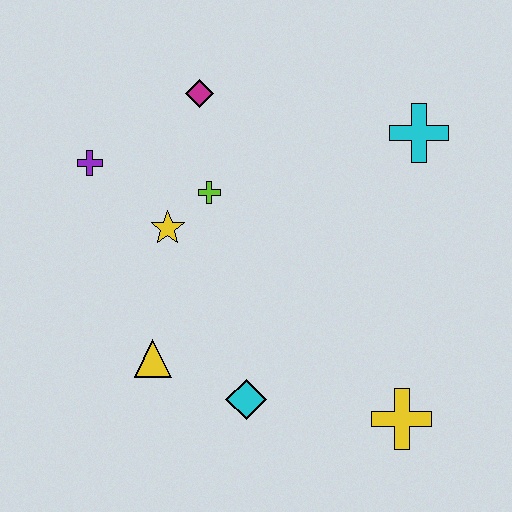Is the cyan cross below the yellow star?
No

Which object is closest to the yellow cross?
The cyan diamond is closest to the yellow cross.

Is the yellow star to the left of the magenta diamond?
Yes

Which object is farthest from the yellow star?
The yellow cross is farthest from the yellow star.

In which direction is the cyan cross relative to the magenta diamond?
The cyan cross is to the right of the magenta diamond.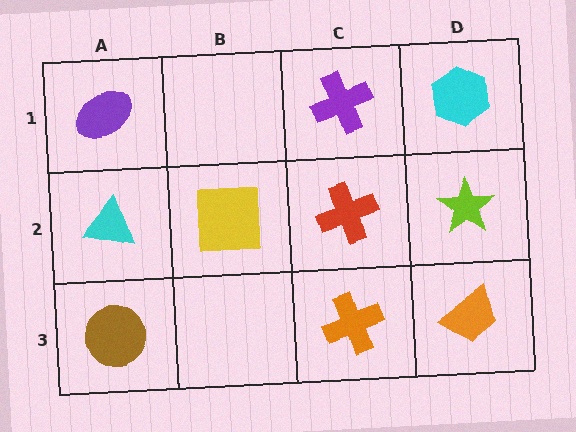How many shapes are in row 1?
3 shapes.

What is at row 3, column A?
A brown circle.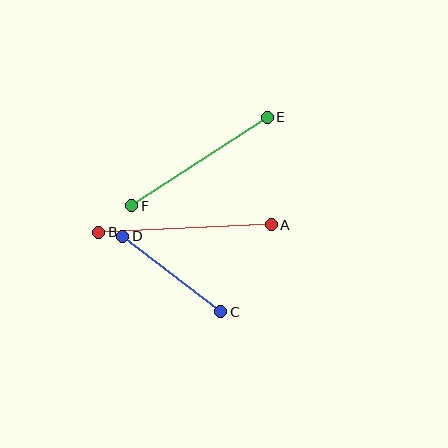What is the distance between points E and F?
The distance is approximately 162 pixels.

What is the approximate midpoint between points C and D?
The midpoint is at approximately (172, 274) pixels.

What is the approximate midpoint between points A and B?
The midpoint is at approximately (185, 228) pixels.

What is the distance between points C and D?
The distance is approximately 124 pixels.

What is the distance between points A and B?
The distance is approximately 173 pixels.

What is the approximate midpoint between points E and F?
The midpoint is at approximately (199, 162) pixels.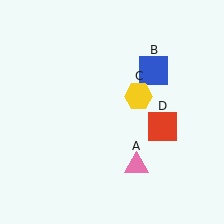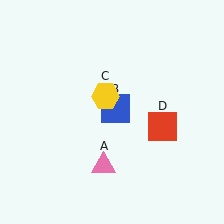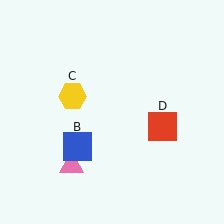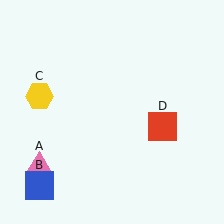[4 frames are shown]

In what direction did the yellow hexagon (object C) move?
The yellow hexagon (object C) moved left.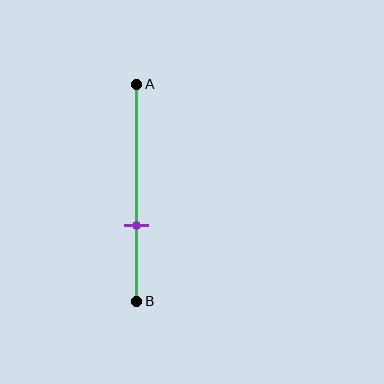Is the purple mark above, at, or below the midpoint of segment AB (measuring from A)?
The purple mark is below the midpoint of segment AB.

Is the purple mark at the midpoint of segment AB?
No, the mark is at about 65% from A, not at the 50% midpoint.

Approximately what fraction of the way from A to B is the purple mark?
The purple mark is approximately 65% of the way from A to B.